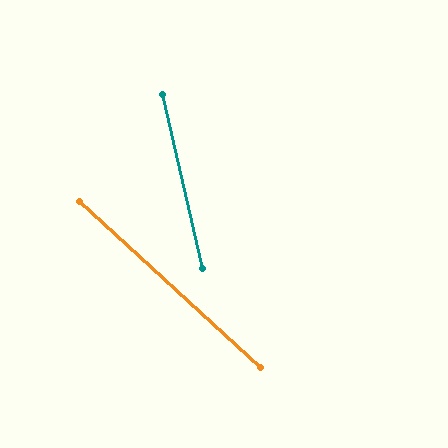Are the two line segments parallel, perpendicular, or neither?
Neither parallel nor perpendicular — they differ by about 34°.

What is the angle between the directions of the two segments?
Approximately 34 degrees.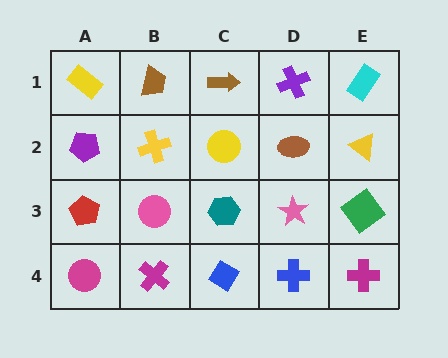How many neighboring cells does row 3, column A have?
3.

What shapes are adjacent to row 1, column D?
A brown ellipse (row 2, column D), a brown arrow (row 1, column C), a cyan rectangle (row 1, column E).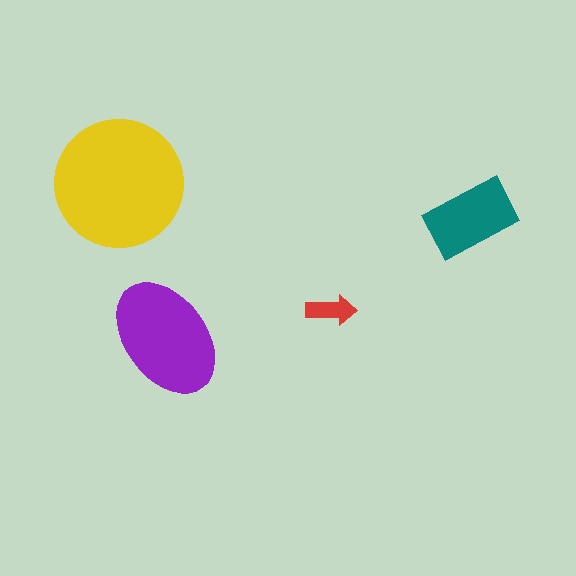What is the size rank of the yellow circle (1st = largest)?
1st.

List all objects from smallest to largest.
The red arrow, the teal rectangle, the purple ellipse, the yellow circle.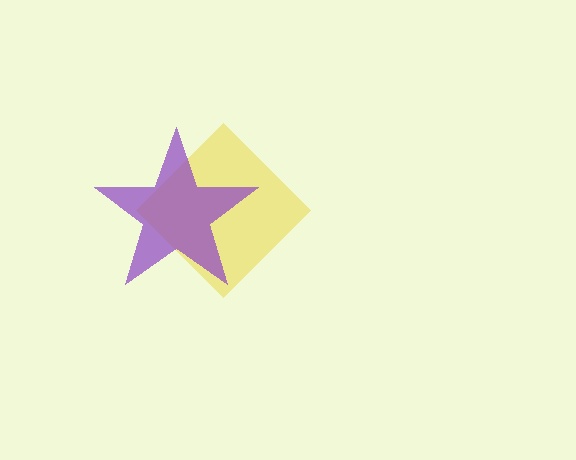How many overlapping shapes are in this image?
There are 2 overlapping shapes in the image.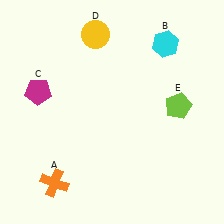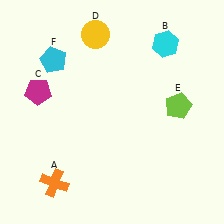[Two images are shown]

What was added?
A cyan pentagon (F) was added in Image 2.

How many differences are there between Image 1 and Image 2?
There is 1 difference between the two images.